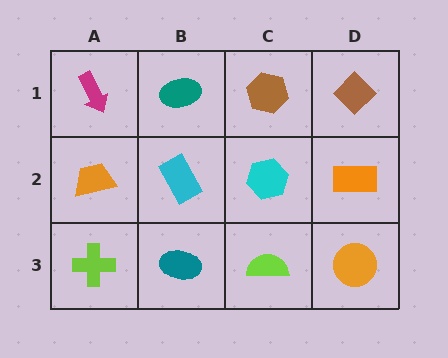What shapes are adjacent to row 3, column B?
A cyan rectangle (row 2, column B), a lime cross (row 3, column A), a lime semicircle (row 3, column C).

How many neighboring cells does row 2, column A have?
3.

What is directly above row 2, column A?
A magenta arrow.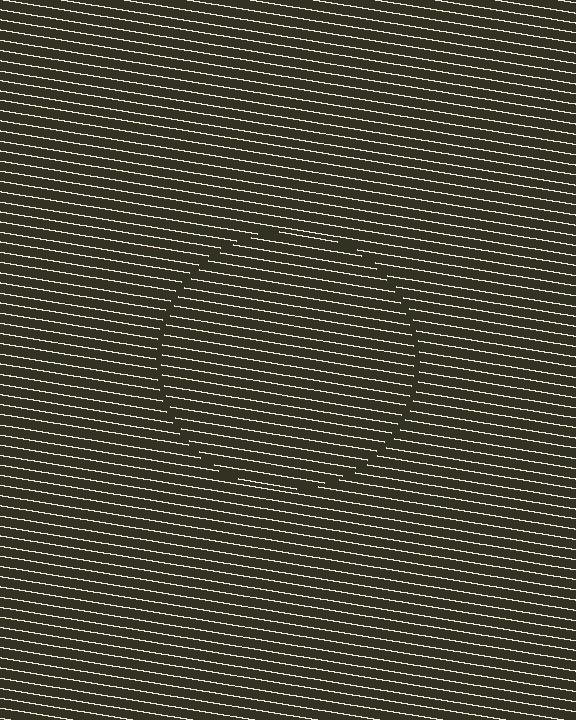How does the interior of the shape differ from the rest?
The interior of the shape contains the same grating, shifted by half a period — the contour is defined by the phase discontinuity where line-ends from the inner and outer gratings abut.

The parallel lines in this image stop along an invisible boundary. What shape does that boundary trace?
An illusory circle. The interior of the shape contains the same grating, shifted by half a period — the contour is defined by the phase discontinuity where line-ends from the inner and outer gratings abut.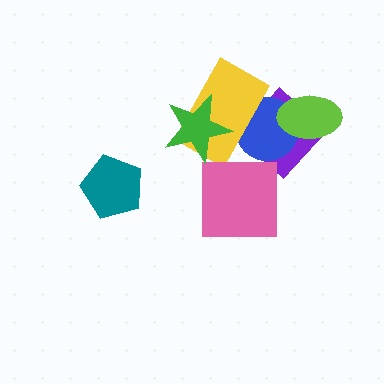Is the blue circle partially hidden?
Yes, it is partially covered by another shape.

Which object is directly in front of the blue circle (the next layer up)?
The yellow rectangle is directly in front of the blue circle.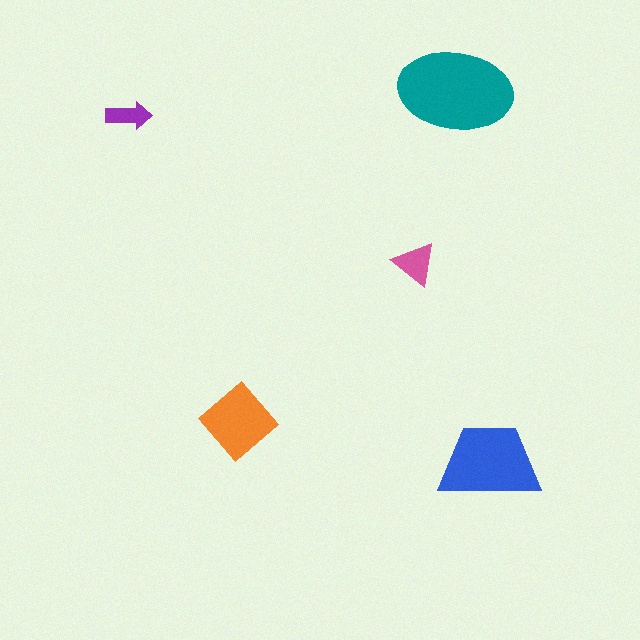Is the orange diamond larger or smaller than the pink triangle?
Larger.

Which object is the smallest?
The purple arrow.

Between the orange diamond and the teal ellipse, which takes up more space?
The teal ellipse.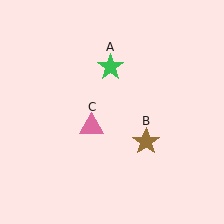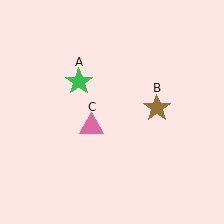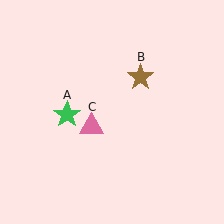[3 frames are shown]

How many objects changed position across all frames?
2 objects changed position: green star (object A), brown star (object B).